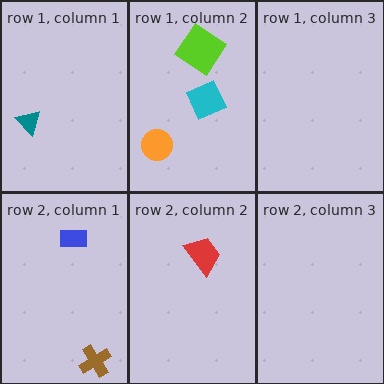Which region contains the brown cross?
The row 2, column 1 region.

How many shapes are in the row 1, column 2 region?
3.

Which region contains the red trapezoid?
The row 2, column 2 region.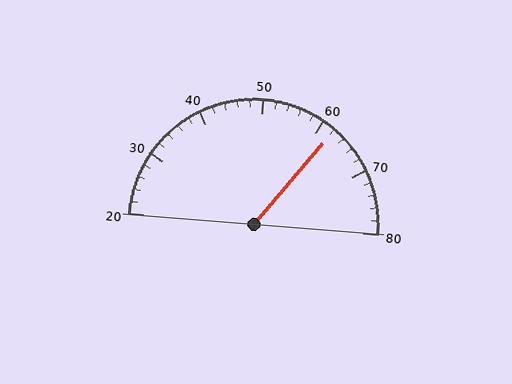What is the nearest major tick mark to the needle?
The nearest major tick mark is 60.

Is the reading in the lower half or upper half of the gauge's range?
The reading is in the upper half of the range (20 to 80).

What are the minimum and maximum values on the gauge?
The gauge ranges from 20 to 80.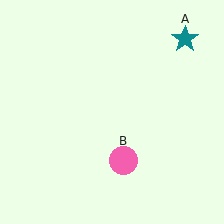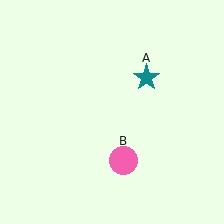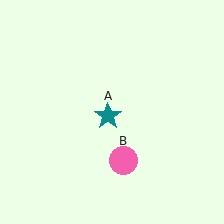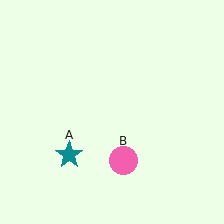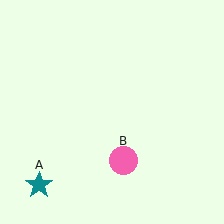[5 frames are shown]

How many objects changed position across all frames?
1 object changed position: teal star (object A).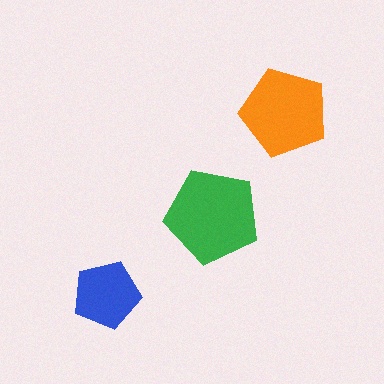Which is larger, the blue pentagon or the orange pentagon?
The orange one.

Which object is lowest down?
The blue pentagon is bottommost.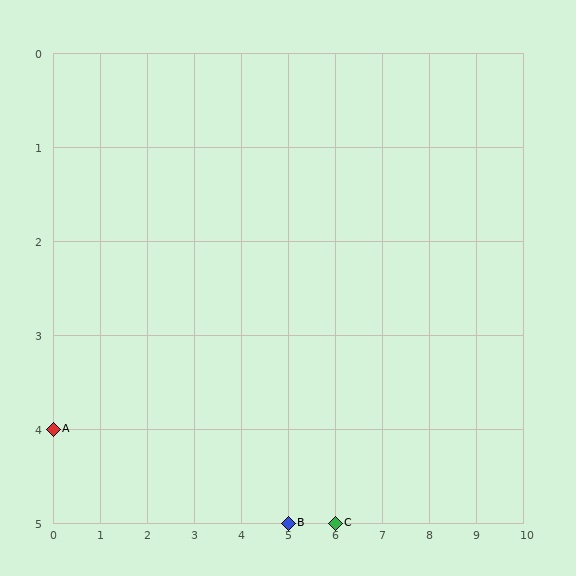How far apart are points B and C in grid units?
Points B and C are 1 column apart.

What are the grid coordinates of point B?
Point B is at grid coordinates (5, 5).